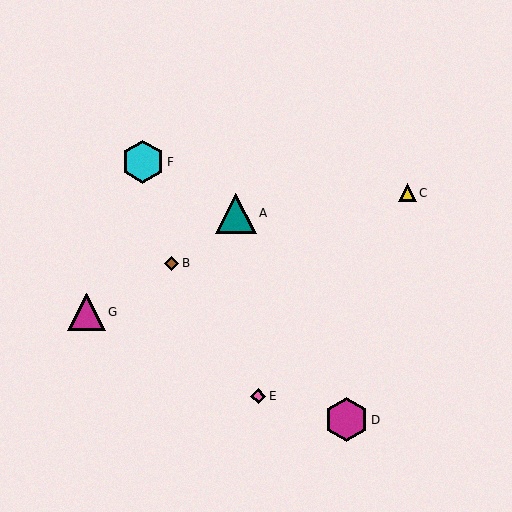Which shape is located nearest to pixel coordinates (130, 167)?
The cyan hexagon (labeled F) at (143, 162) is nearest to that location.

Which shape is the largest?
The magenta hexagon (labeled D) is the largest.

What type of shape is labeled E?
Shape E is a pink diamond.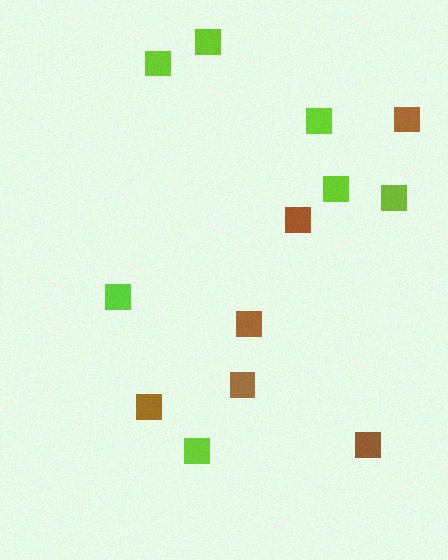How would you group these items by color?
There are 2 groups: one group of brown squares (6) and one group of lime squares (7).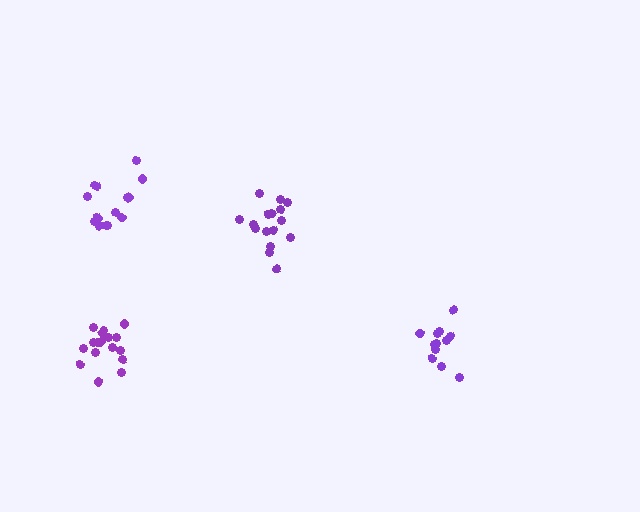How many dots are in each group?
Group 1: 15 dots, Group 2: 12 dots, Group 3: 16 dots, Group 4: 17 dots (60 total).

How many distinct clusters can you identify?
There are 4 distinct clusters.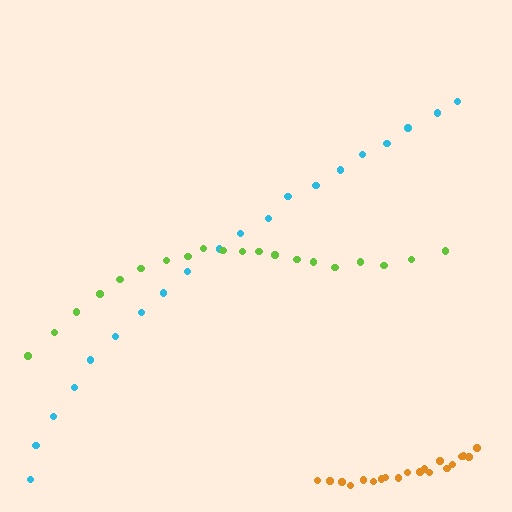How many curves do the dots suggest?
There are 3 distinct paths.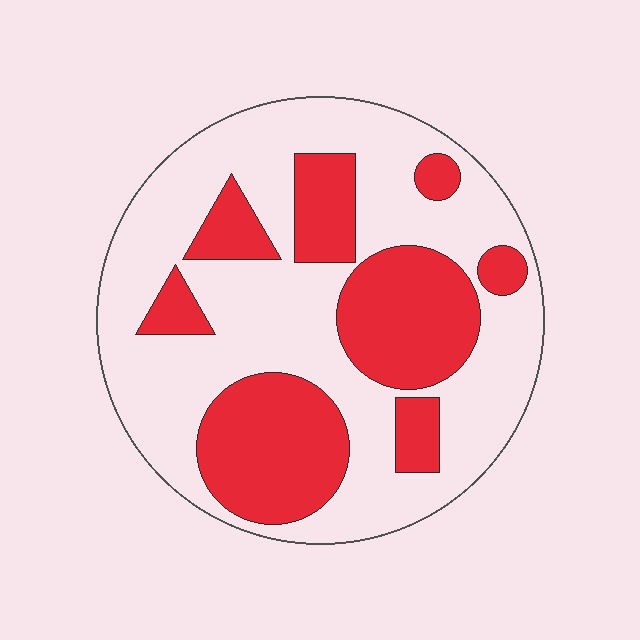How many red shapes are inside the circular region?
8.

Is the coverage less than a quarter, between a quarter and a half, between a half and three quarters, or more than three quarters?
Between a quarter and a half.